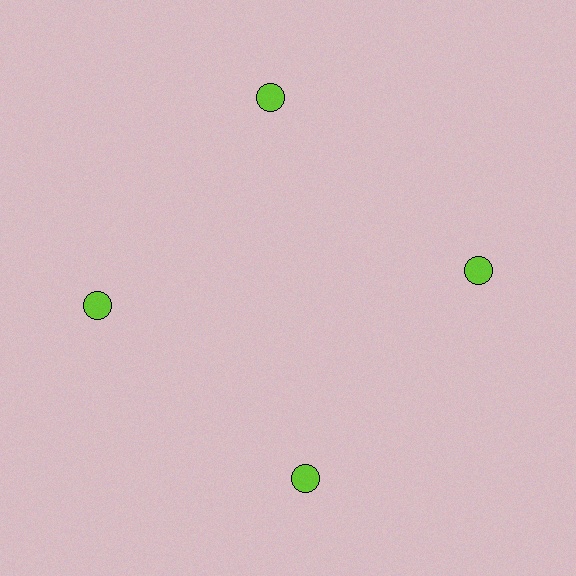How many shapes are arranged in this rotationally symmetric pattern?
There are 4 shapes, arranged in 4 groups of 1.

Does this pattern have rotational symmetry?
Yes, this pattern has 4-fold rotational symmetry. It looks the same after rotating 90 degrees around the center.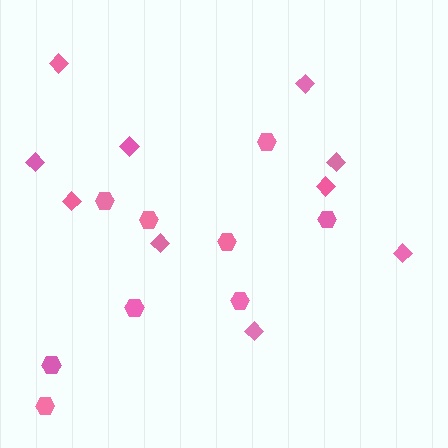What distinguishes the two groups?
There are 2 groups: one group of diamonds (10) and one group of hexagons (9).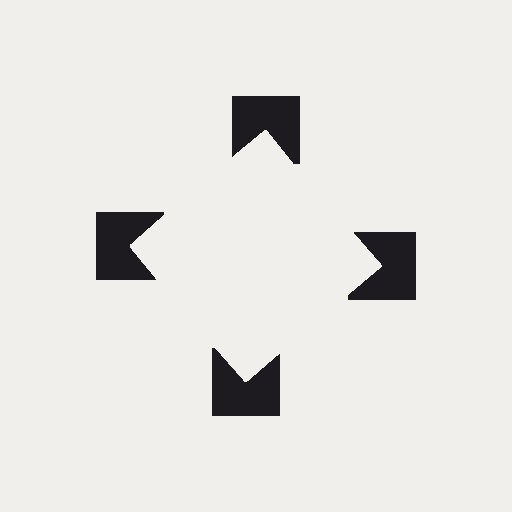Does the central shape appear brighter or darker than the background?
It typically appears slightly brighter than the background, even though no actual brightness change is drawn.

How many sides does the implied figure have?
4 sides.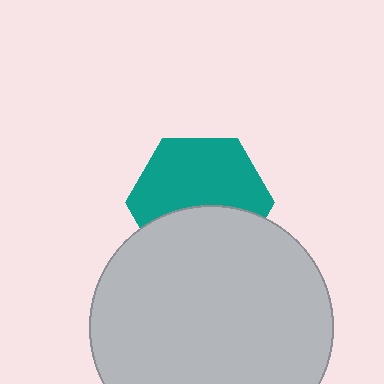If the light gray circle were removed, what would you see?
You would see the complete teal hexagon.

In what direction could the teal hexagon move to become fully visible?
The teal hexagon could move up. That would shift it out from behind the light gray circle entirely.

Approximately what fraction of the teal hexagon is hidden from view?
Roughly 41% of the teal hexagon is hidden behind the light gray circle.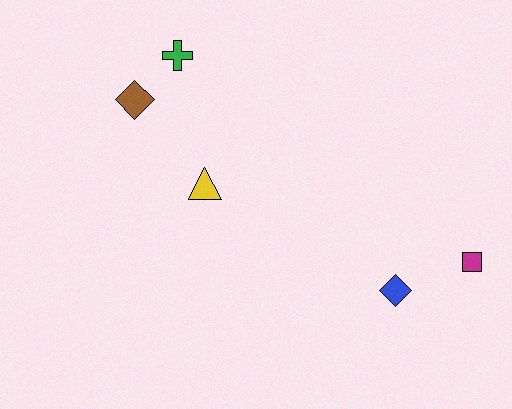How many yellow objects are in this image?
There is 1 yellow object.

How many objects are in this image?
There are 5 objects.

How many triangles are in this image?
There is 1 triangle.